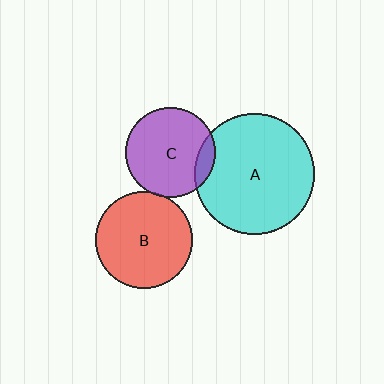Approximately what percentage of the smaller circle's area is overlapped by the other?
Approximately 10%.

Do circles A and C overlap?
Yes.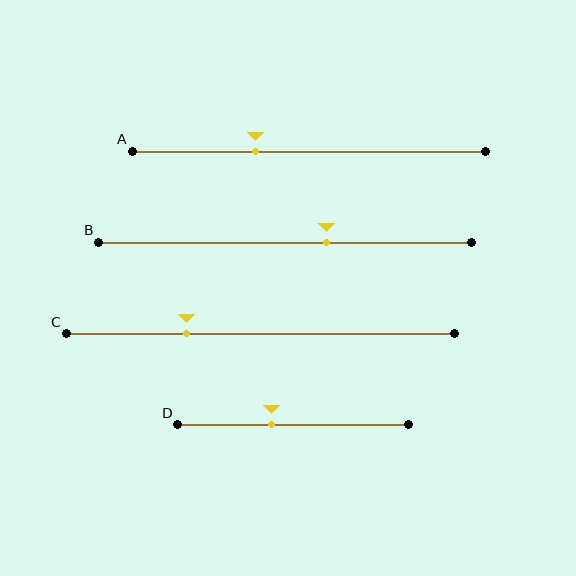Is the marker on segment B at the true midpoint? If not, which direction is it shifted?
No, the marker on segment B is shifted to the right by about 11% of the segment length.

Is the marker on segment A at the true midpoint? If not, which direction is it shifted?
No, the marker on segment A is shifted to the left by about 15% of the segment length.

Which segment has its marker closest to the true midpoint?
Segment D has its marker closest to the true midpoint.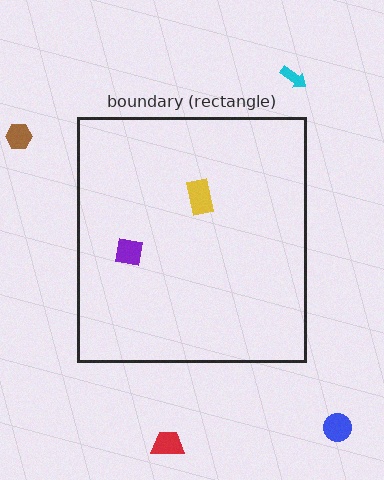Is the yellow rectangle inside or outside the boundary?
Inside.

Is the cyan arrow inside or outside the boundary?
Outside.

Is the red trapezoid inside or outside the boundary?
Outside.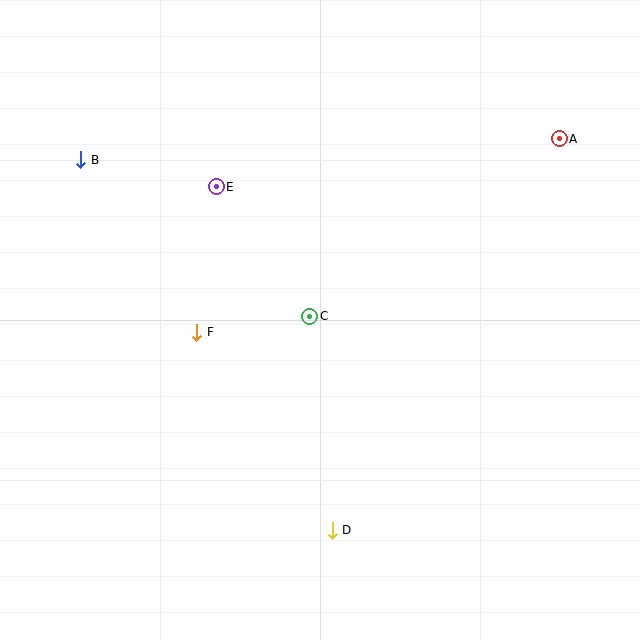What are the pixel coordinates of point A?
Point A is at (559, 139).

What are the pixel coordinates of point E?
Point E is at (216, 187).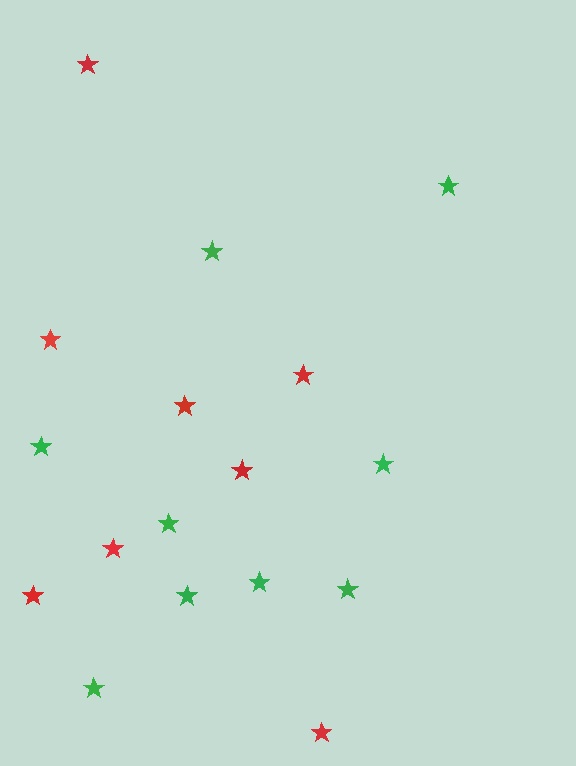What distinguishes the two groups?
There are 2 groups: one group of red stars (8) and one group of green stars (9).